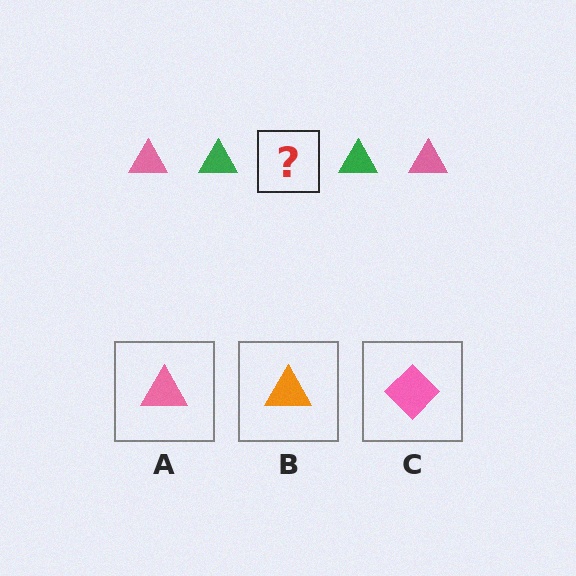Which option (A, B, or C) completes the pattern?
A.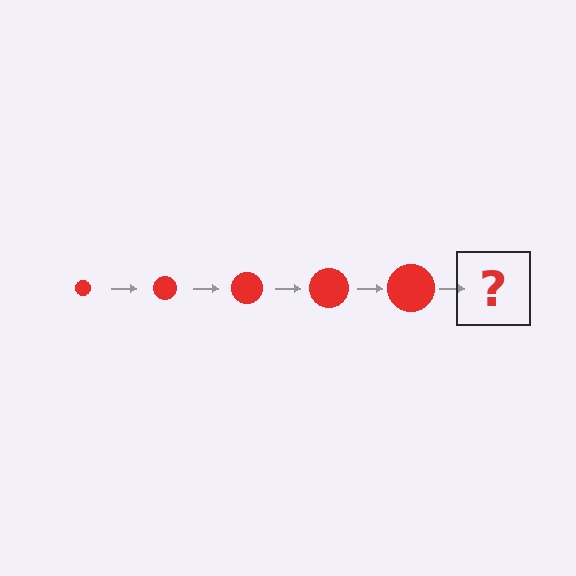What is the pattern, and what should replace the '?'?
The pattern is that the circle gets progressively larger each step. The '?' should be a red circle, larger than the previous one.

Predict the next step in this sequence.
The next step is a red circle, larger than the previous one.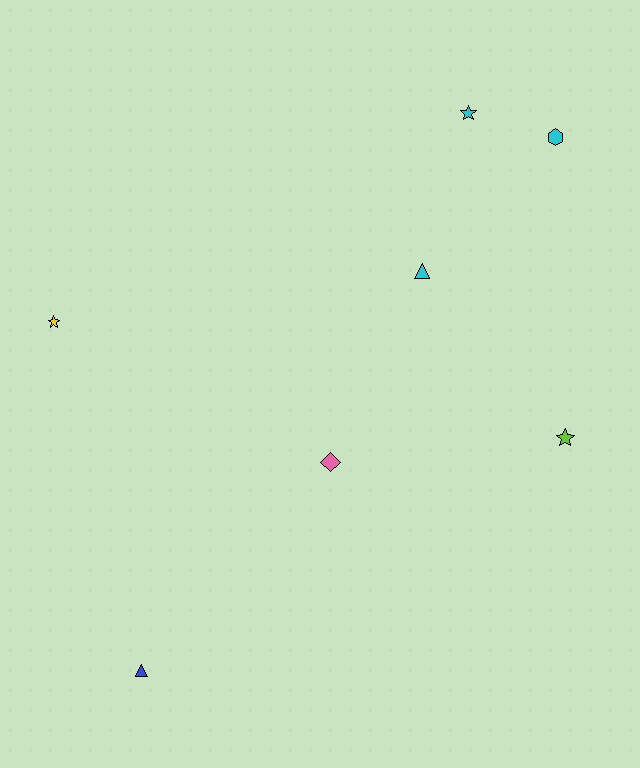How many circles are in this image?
There are no circles.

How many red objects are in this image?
There are no red objects.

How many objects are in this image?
There are 7 objects.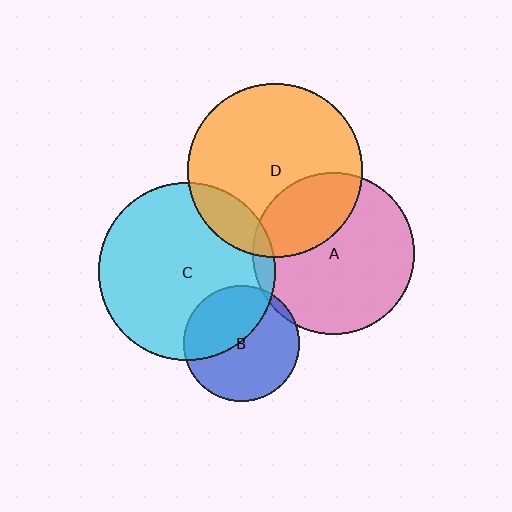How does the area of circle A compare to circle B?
Approximately 2.0 times.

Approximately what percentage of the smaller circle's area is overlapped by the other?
Approximately 40%.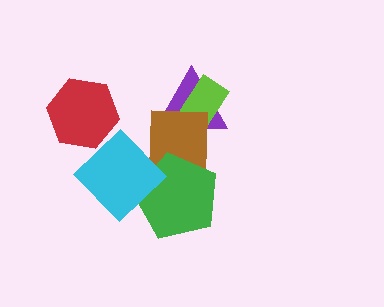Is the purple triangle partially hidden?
Yes, it is partially covered by another shape.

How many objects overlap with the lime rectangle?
2 objects overlap with the lime rectangle.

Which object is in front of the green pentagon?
The cyan diamond is in front of the green pentagon.